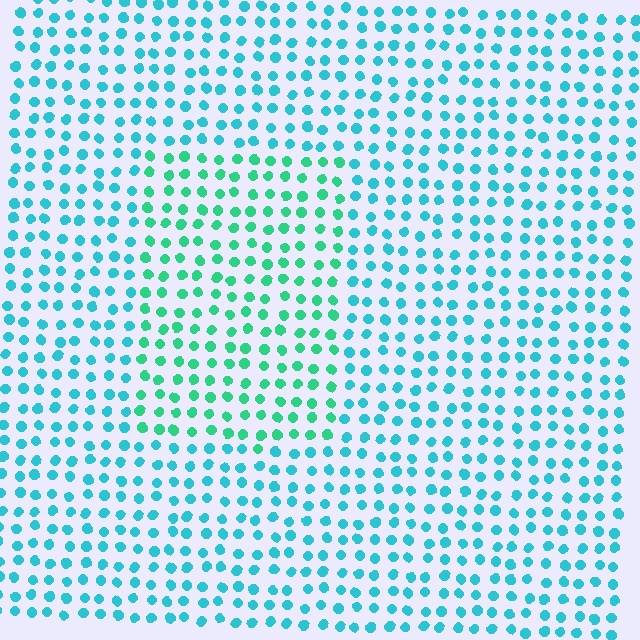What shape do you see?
I see a rectangle.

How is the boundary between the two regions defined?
The boundary is defined purely by a slight shift in hue (about 33 degrees). Spacing, size, and orientation are identical on both sides.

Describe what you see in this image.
The image is filled with small cyan elements in a uniform arrangement. A rectangle-shaped region is visible where the elements are tinted to a slightly different hue, forming a subtle color boundary.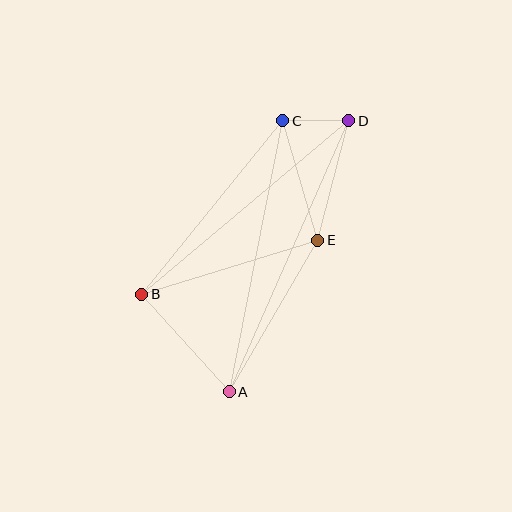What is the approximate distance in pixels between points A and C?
The distance between A and C is approximately 276 pixels.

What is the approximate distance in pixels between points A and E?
The distance between A and E is approximately 175 pixels.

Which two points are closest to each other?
Points C and D are closest to each other.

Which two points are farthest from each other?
Points A and D are farthest from each other.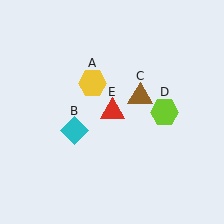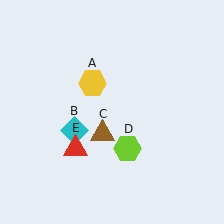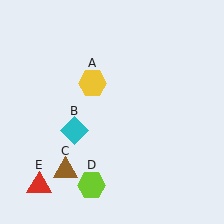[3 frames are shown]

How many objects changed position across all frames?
3 objects changed position: brown triangle (object C), lime hexagon (object D), red triangle (object E).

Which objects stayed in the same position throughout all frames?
Yellow hexagon (object A) and cyan diamond (object B) remained stationary.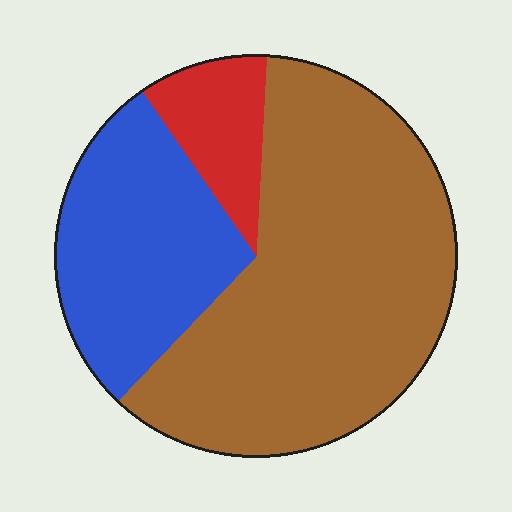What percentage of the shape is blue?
Blue takes up about one quarter (1/4) of the shape.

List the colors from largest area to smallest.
From largest to smallest: brown, blue, red.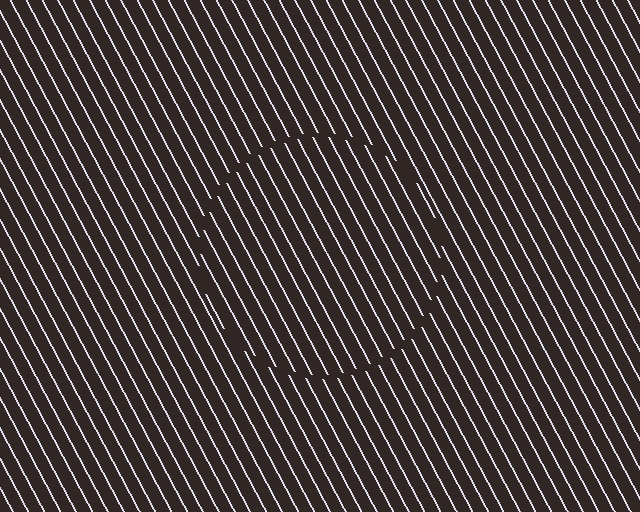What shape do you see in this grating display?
An illusory circle. The interior of the shape contains the same grating, shifted by half a period — the contour is defined by the phase discontinuity where line-ends from the inner and outer gratings abut.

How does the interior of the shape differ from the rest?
The interior of the shape contains the same grating, shifted by half a period — the contour is defined by the phase discontinuity where line-ends from the inner and outer gratings abut.